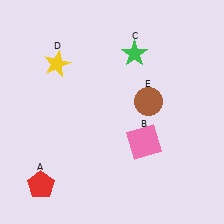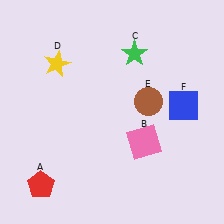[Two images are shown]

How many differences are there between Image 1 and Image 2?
There is 1 difference between the two images.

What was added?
A blue square (F) was added in Image 2.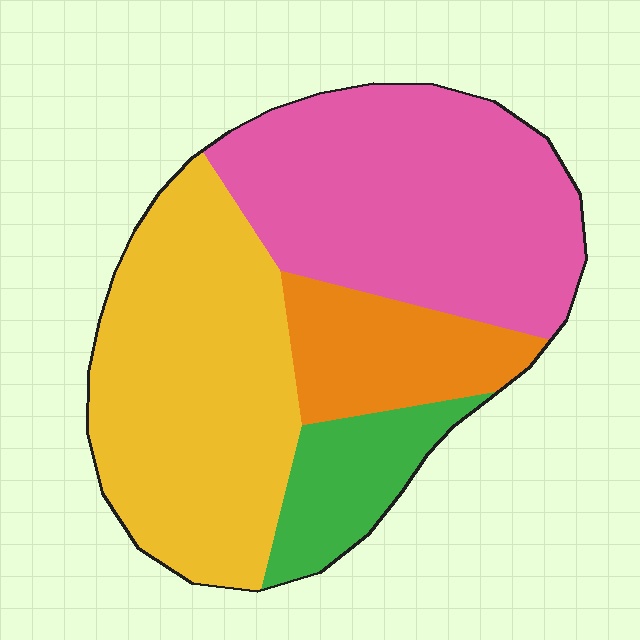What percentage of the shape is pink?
Pink takes up about three eighths (3/8) of the shape.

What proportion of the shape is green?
Green takes up about one tenth (1/10) of the shape.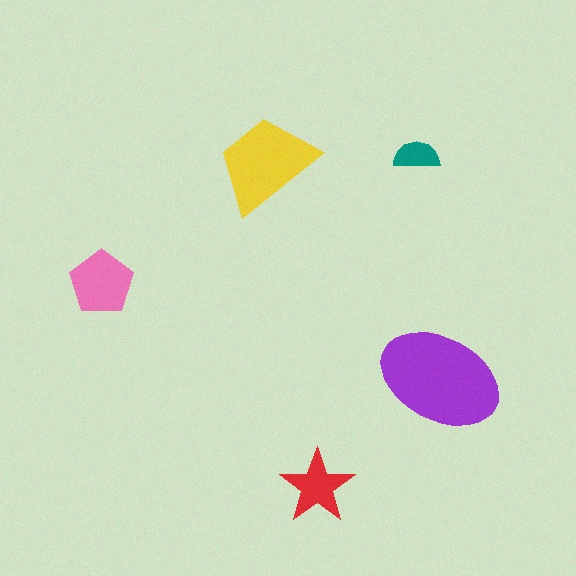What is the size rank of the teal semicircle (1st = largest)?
5th.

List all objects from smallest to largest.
The teal semicircle, the red star, the pink pentagon, the yellow trapezoid, the purple ellipse.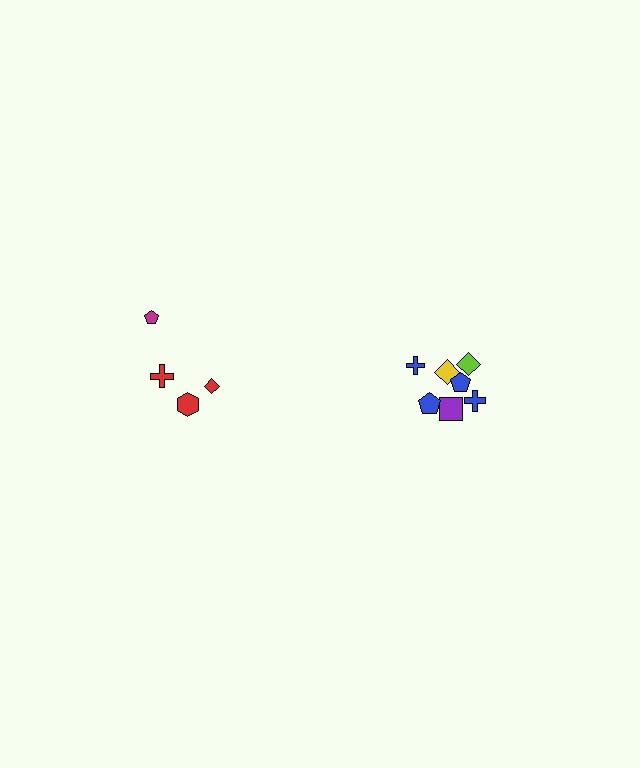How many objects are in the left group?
There are 4 objects.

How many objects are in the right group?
There are 7 objects.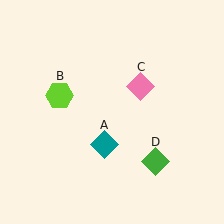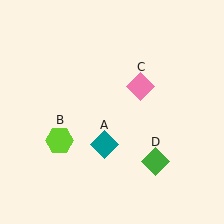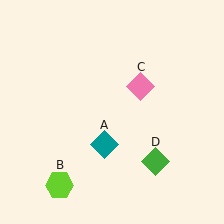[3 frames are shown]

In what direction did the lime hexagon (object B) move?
The lime hexagon (object B) moved down.